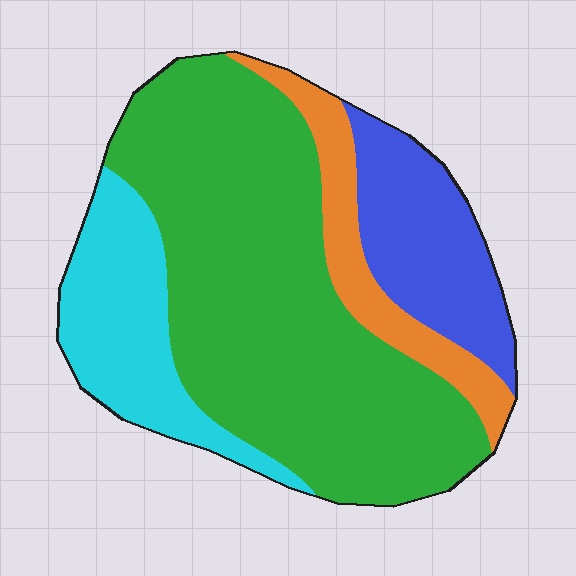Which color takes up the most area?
Green, at roughly 55%.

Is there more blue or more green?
Green.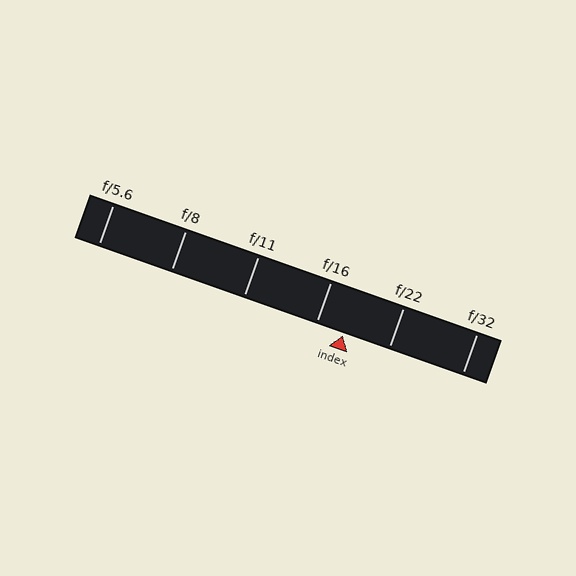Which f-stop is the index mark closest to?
The index mark is closest to f/16.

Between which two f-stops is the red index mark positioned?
The index mark is between f/16 and f/22.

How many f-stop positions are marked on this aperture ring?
There are 6 f-stop positions marked.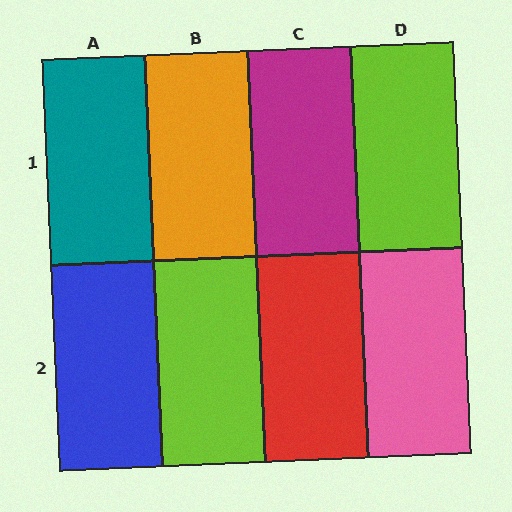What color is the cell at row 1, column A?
Teal.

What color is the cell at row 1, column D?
Lime.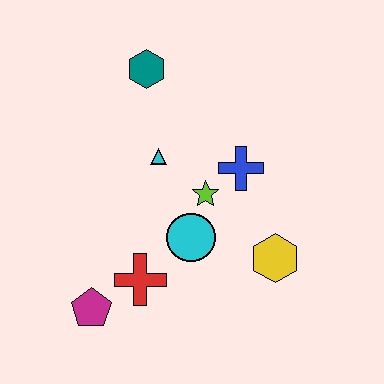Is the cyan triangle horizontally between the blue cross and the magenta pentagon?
Yes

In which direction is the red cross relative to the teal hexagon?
The red cross is below the teal hexagon.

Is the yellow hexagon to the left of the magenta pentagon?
No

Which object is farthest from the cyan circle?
The teal hexagon is farthest from the cyan circle.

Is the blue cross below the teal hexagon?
Yes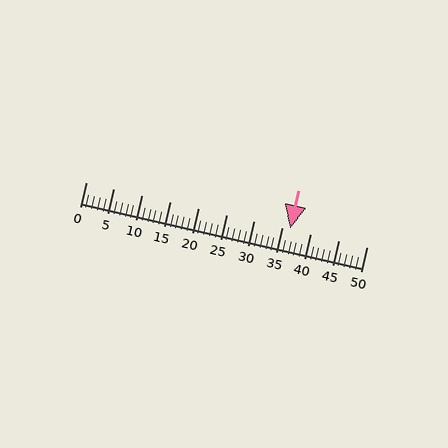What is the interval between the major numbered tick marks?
The major tick marks are spaced 5 units apart.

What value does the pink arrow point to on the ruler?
The pink arrow points to approximately 36.